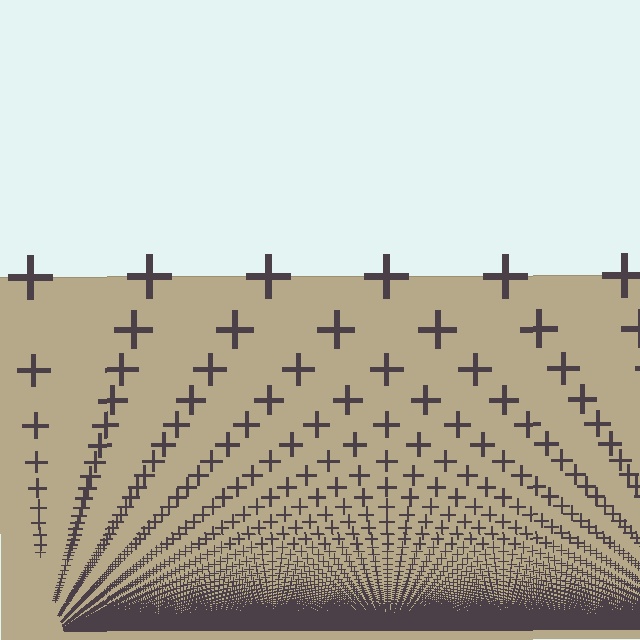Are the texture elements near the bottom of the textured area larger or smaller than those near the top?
Smaller. The gradient is inverted — elements near the bottom are smaller and denser.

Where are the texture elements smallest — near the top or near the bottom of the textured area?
Near the bottom.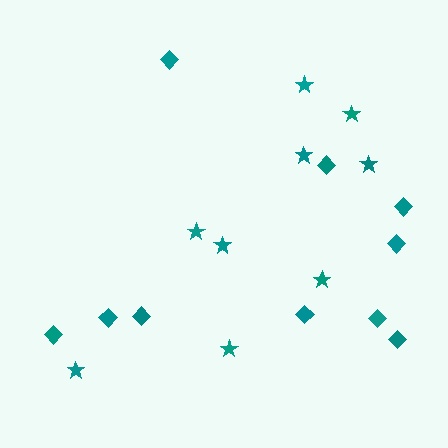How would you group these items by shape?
There are 2 groups: one group of stars (9) and one group of diamonds (10).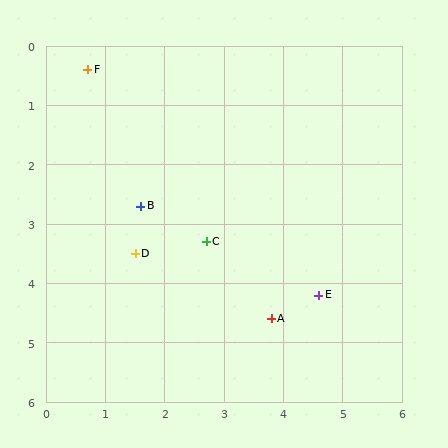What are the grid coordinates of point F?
Point F is at approximately (0.7, 0.4).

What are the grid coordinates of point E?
Point E is at approximately (4.6, 4.2).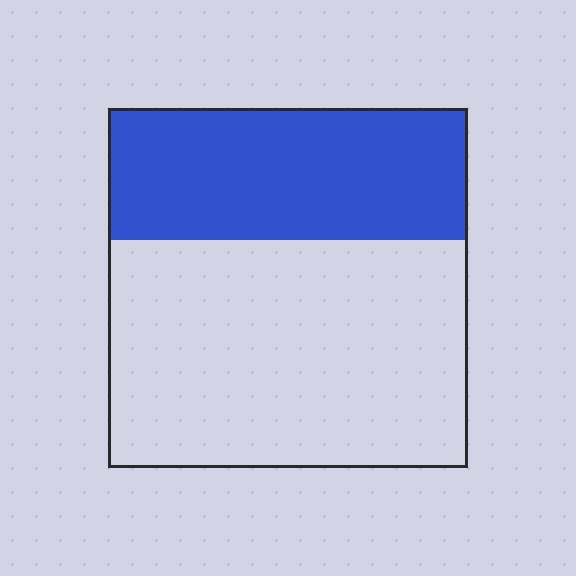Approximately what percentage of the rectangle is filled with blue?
Approximately 35%.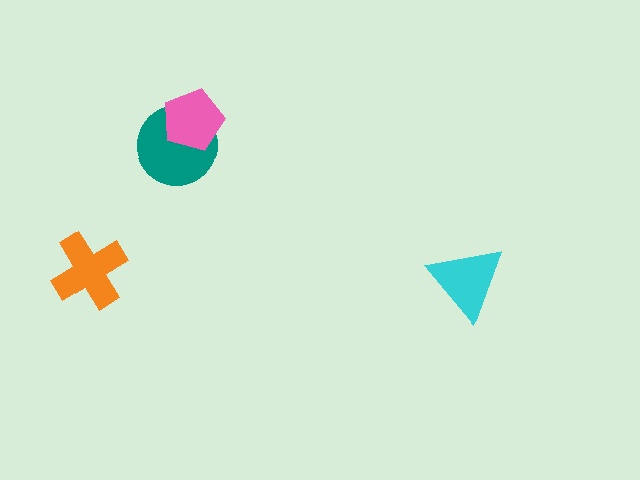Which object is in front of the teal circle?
The pink pentagon is in front of the teal circle.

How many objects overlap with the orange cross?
0 objects overlap with the orange cross.